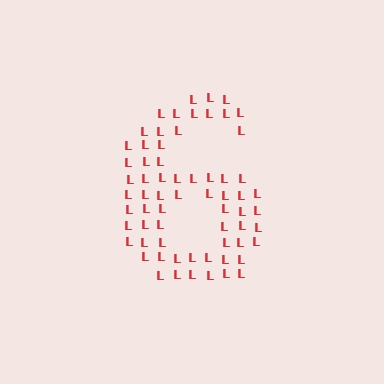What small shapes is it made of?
It is made of small letter L's.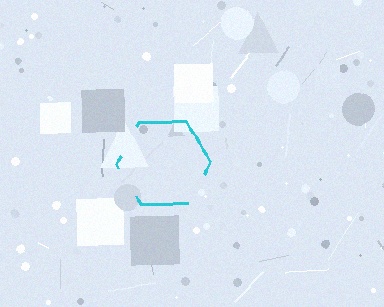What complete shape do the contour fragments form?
The contour fragments form a hexagon.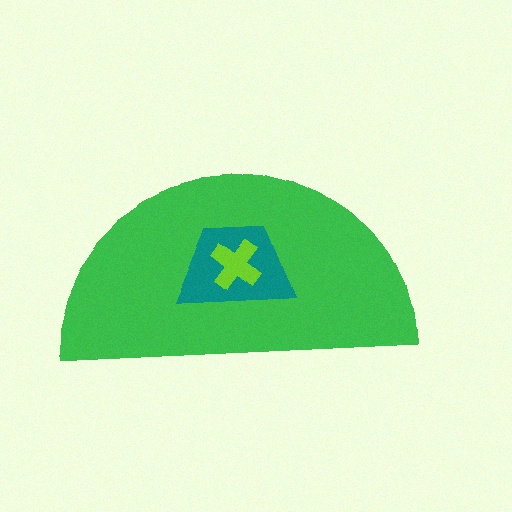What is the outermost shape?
The green semicircle.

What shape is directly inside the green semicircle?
The teal trapezoid.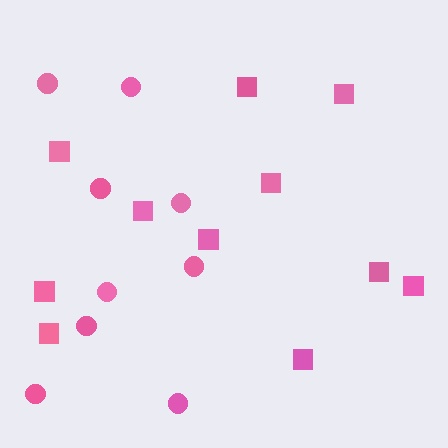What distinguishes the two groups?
There are 2 groups: one group of circles (9) and one group of squares (11).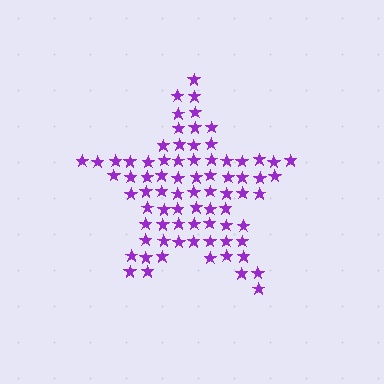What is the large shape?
The large shape is a star.